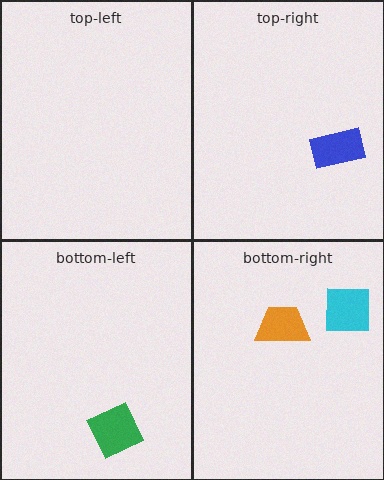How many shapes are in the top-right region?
1.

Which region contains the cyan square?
The bottom-right region.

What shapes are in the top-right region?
The blue rectangle.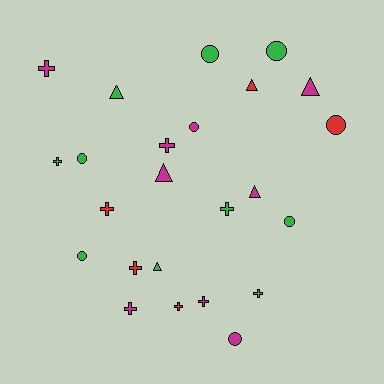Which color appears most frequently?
Green, with 10 objects.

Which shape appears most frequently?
Cross, with 10 objects.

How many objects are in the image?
There are 24 objects.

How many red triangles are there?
There is 1 red triangle.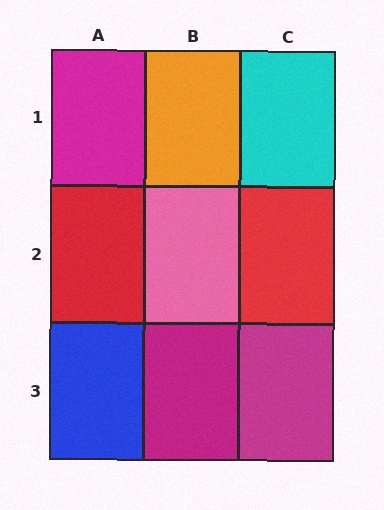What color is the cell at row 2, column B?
Pink.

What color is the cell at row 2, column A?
Red.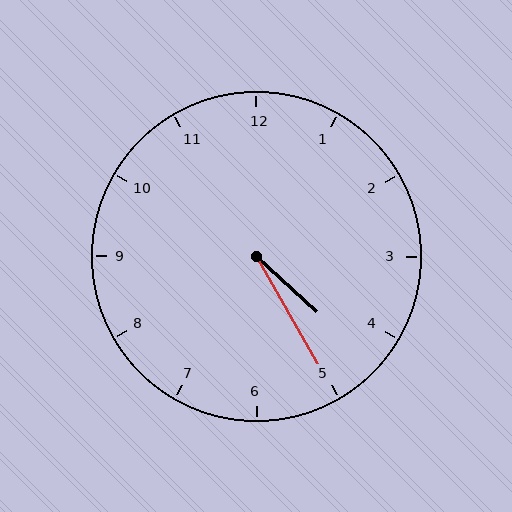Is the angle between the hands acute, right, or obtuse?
It is acute.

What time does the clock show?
4:25.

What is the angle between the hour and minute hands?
Approximately 18 degrees.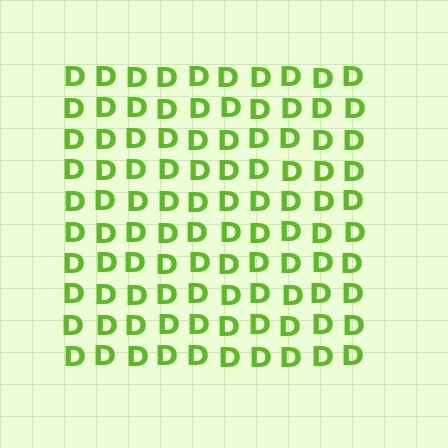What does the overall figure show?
The overall figure shows a square.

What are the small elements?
The small elements are letter D's.